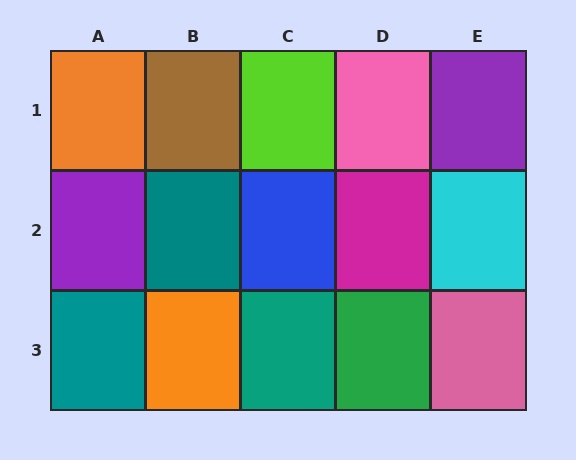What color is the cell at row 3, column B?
Orange.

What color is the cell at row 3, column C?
Teal.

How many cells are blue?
1 cell is blue.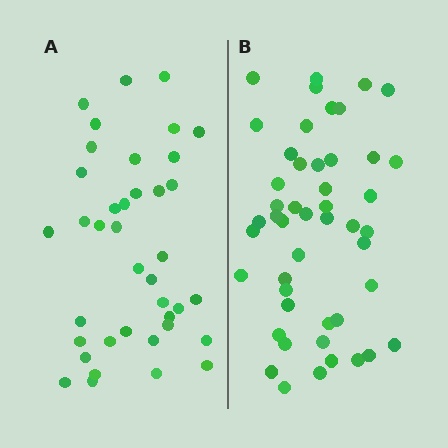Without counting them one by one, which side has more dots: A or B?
Region B (the right region) has more dots.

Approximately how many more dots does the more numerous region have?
Region B has roughly 8 or so more dots than region A.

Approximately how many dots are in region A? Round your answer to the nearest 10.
About 40 dots. (The exact count is 39, which rounds to 40.)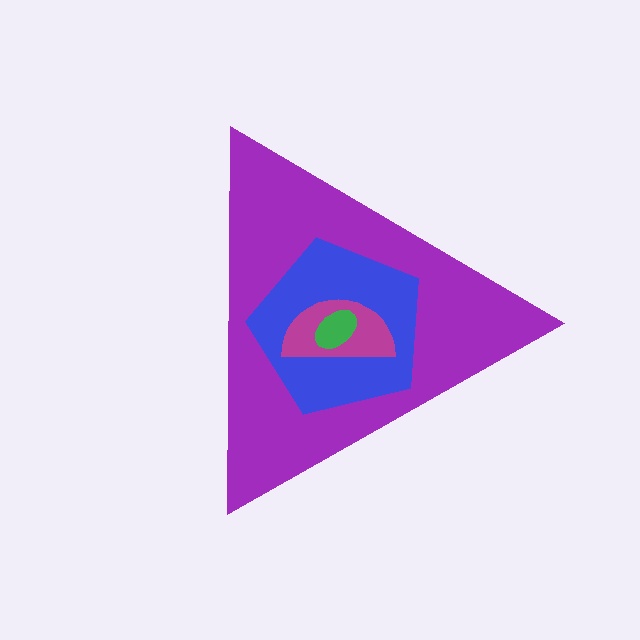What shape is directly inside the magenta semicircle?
The green ellipse.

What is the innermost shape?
The green ellipse.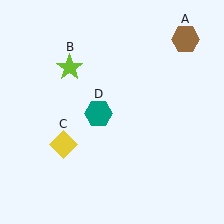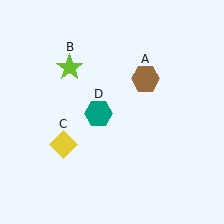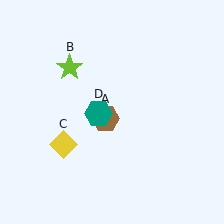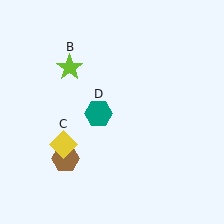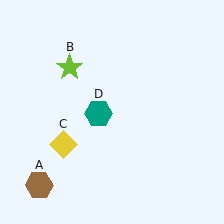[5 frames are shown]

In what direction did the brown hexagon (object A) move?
The brown hexagon (object A) moved down and to the left.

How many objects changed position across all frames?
1 object changed position: brown hexagon (object A).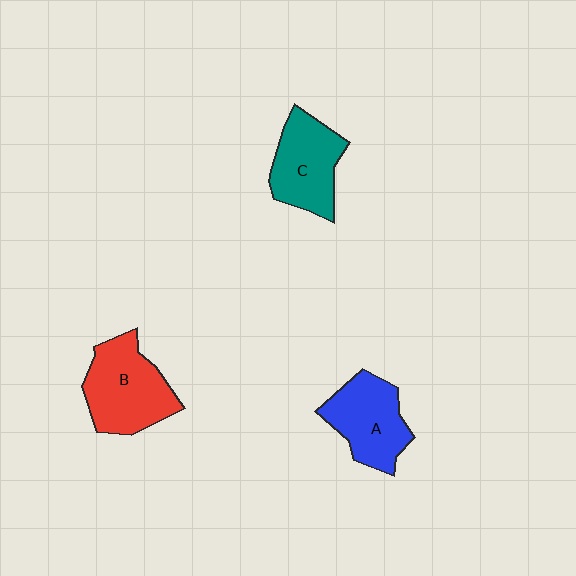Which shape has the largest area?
Shape B (red).